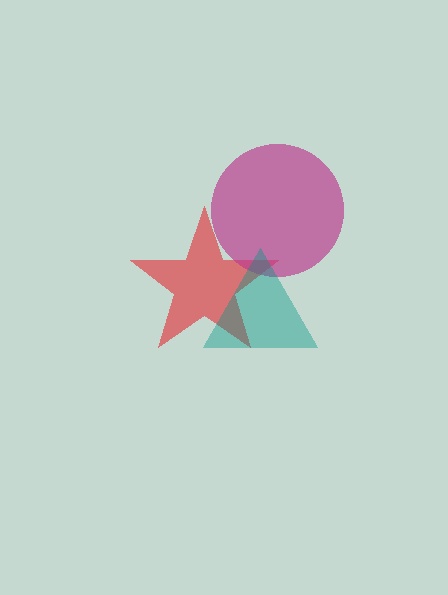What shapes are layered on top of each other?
The layered shapes are: a red star, a magenta circle, a teal triangle.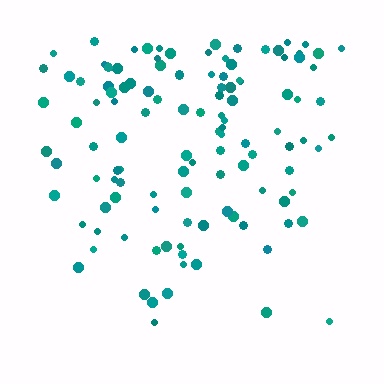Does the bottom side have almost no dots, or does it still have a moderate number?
Still a moderate number, just noticeably fewer than the top.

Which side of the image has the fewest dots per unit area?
The bottom.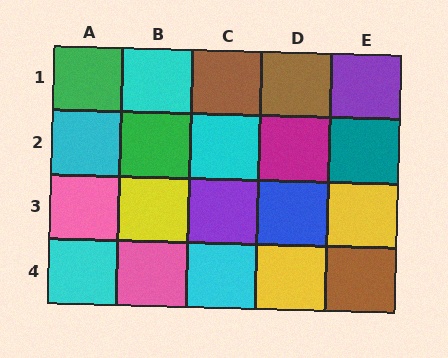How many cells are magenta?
1 cell is magenta.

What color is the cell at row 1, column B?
Cyan.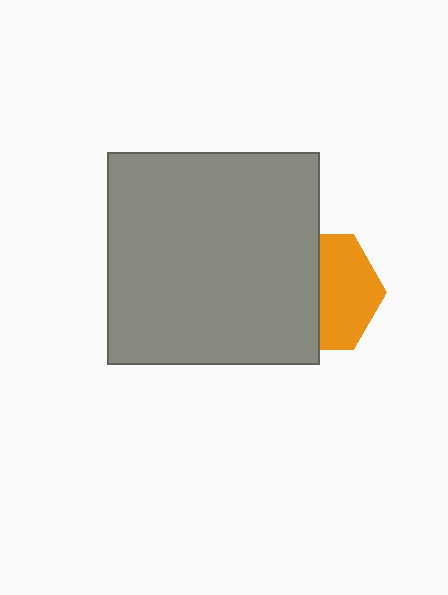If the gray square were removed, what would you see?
You would see the complete orange hexagon.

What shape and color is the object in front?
The object in front is a gray square.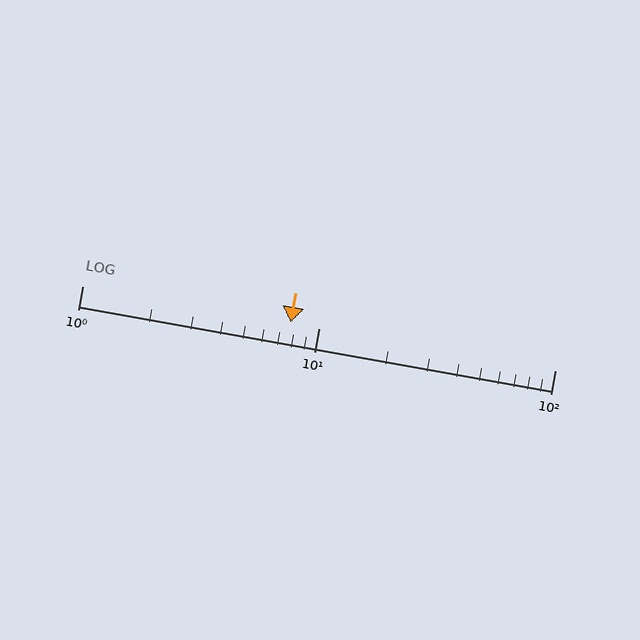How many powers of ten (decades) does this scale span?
The scale spans 2 decades, from 1 to 100.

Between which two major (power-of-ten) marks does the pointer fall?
The pointer is between 1 and 10.